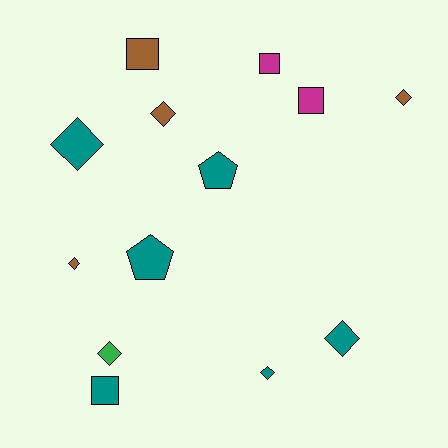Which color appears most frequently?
Teal, with 6 objects.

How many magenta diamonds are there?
There are no magenta diamonds.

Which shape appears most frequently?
Diamond, with 7 objects.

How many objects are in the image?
There are 13 objects.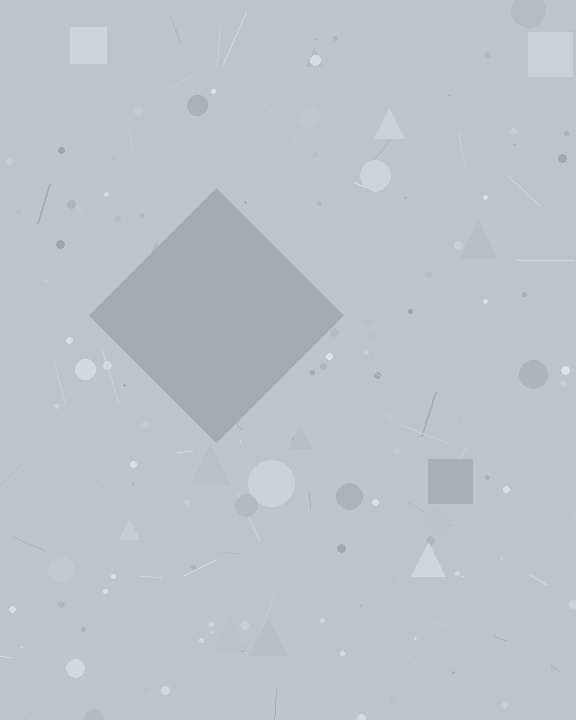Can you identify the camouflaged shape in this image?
The camouflaged shape is a diamond.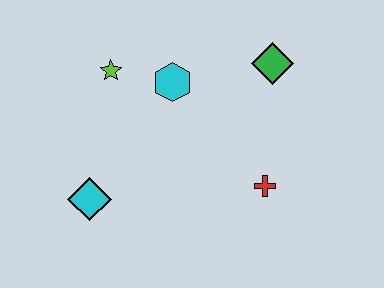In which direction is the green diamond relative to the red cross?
The green diamond is above the red cross.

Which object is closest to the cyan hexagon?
The lime star is closest to the cyan hexagon.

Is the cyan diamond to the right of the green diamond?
No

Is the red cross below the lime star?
Yes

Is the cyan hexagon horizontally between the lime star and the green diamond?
Yes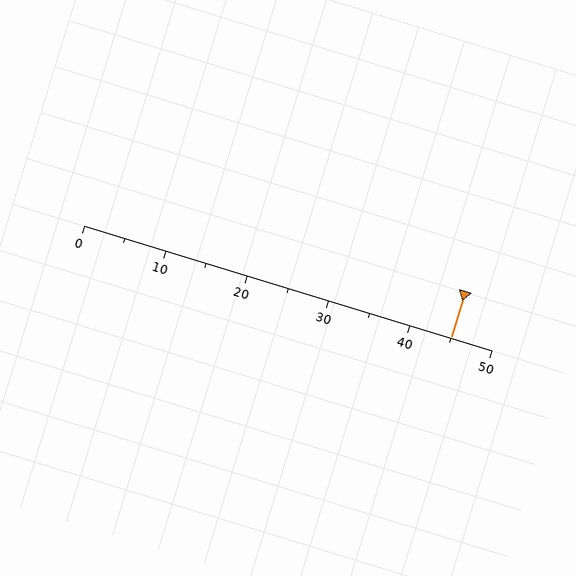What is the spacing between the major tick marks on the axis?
The major ticks are spaced 10 apart.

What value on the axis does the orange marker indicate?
The marker indicates approximately 45.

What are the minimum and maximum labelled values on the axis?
The axis runs from 0 to 50.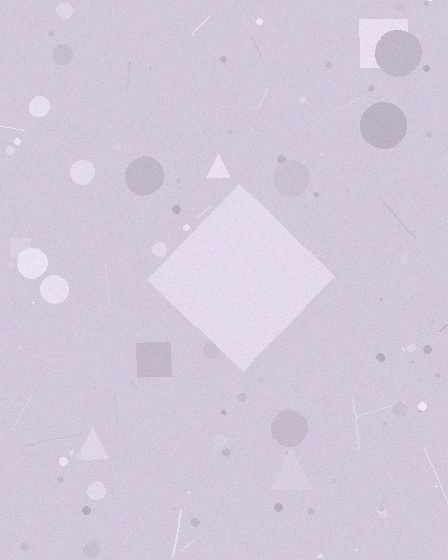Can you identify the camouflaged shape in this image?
The camouflaged shape is a diamond.